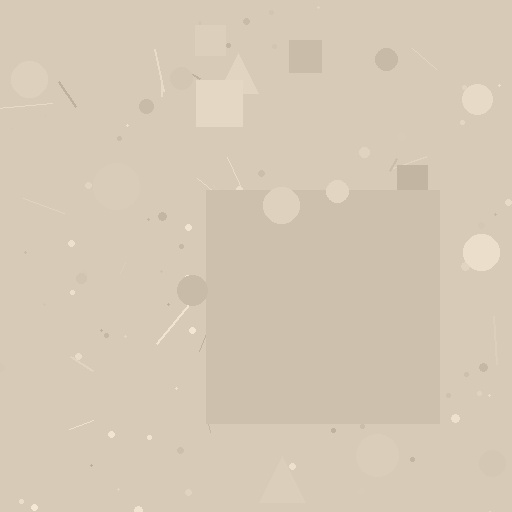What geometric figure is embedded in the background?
A square is embedded in the background.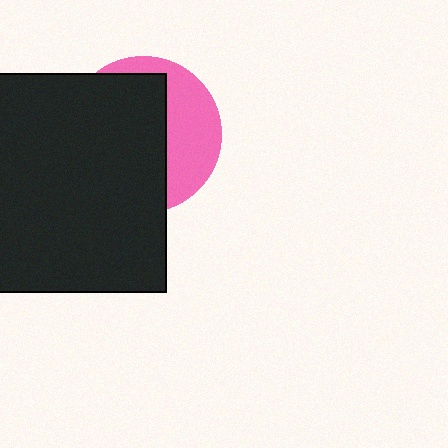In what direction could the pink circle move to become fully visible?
The pink circle could move right. That would shift it out from behind the black square entirely.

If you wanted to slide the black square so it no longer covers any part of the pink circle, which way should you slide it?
Slide it left — that is the most direct way to separate the two shapes.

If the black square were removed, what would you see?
You would see the complete pink circle.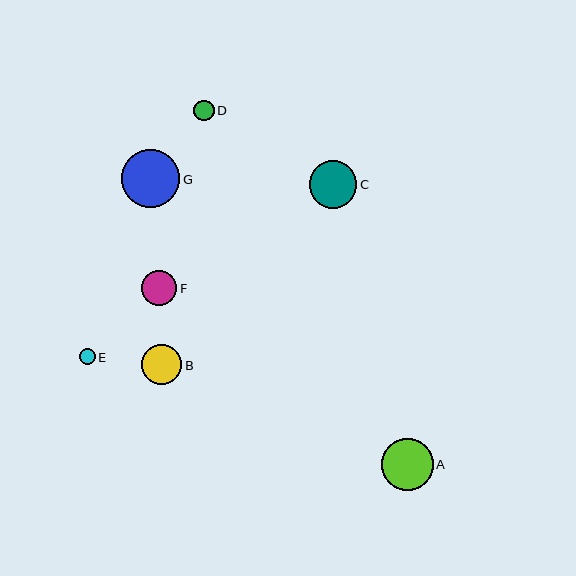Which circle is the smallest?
Circle E is the smallest with a size of approximately 16 pixels.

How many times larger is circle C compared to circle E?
Circle C is approximately 2.9 times the size of circle E.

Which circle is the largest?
Circle G is the largest with a size of approximately 58 pixels.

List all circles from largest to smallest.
From largest to smallest: G, A, C, B, F, D, E.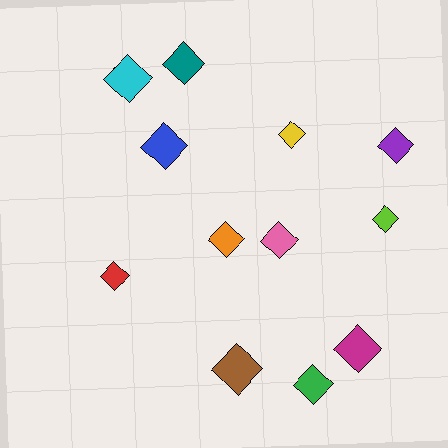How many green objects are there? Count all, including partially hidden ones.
There is 1 green object.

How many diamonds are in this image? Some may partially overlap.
There are 12 diamonds.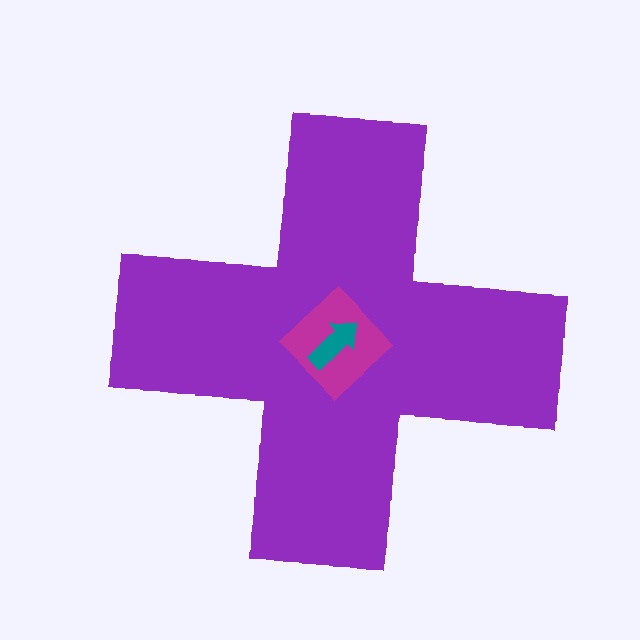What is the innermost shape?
The teal arrow.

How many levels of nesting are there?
3.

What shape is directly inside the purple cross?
The magenta diamond.